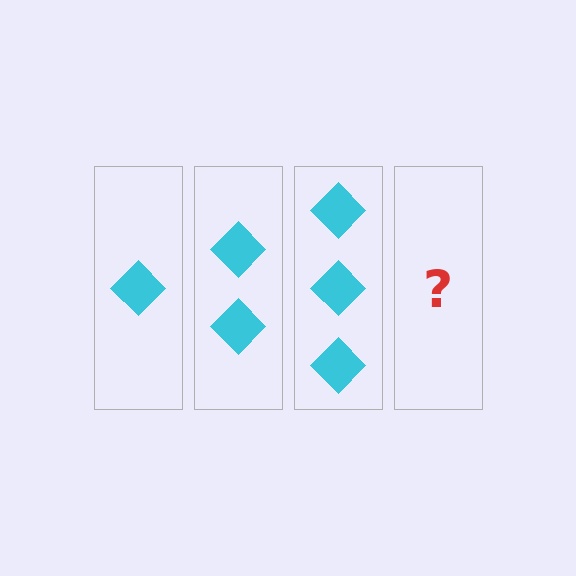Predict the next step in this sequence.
The next step is 4 diamonds.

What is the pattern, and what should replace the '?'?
The pattern is that each step adds one more diamond. The '?' should be 4 diamonds.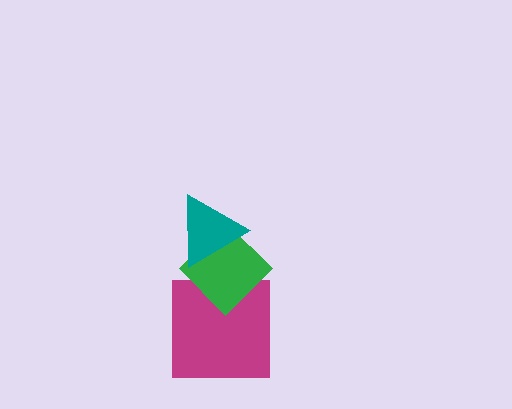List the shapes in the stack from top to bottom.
From top to bottom: the teal triangle, the green diamond, the magenta square.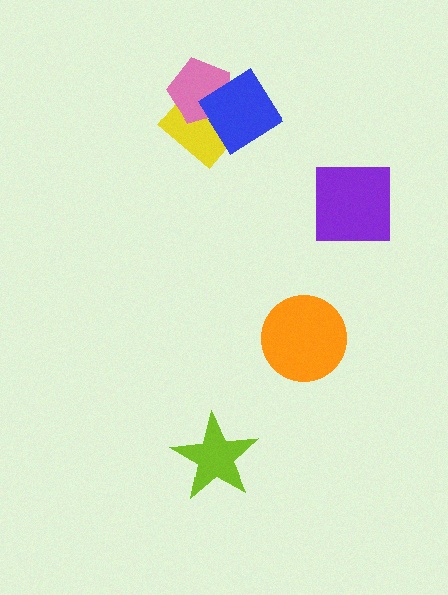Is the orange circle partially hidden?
No, no other shape covers it.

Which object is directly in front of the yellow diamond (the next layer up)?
The pink pentagon is directly in front of the yellow diamond.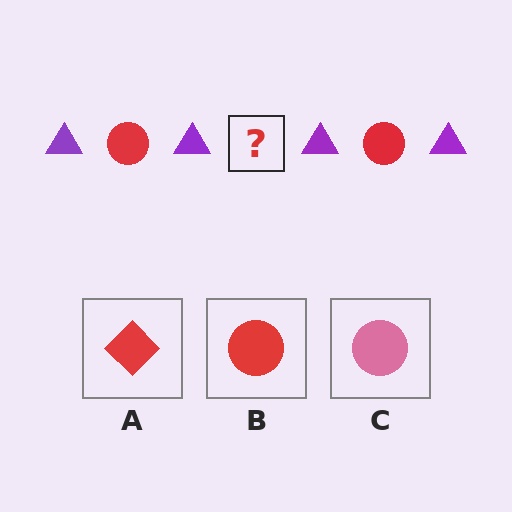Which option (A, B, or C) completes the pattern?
B.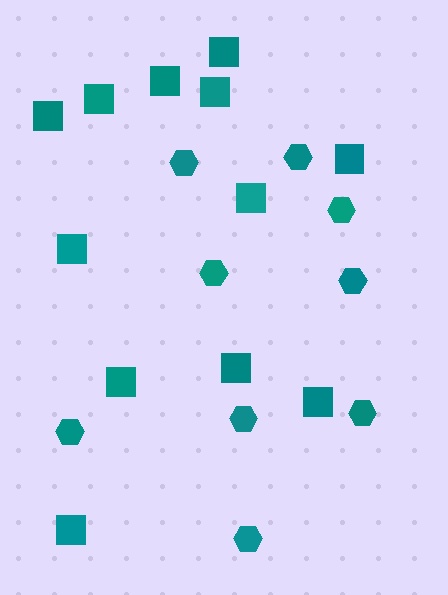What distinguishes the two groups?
There are 2 groups: one group of hexagons (9) and one group of squares (12).